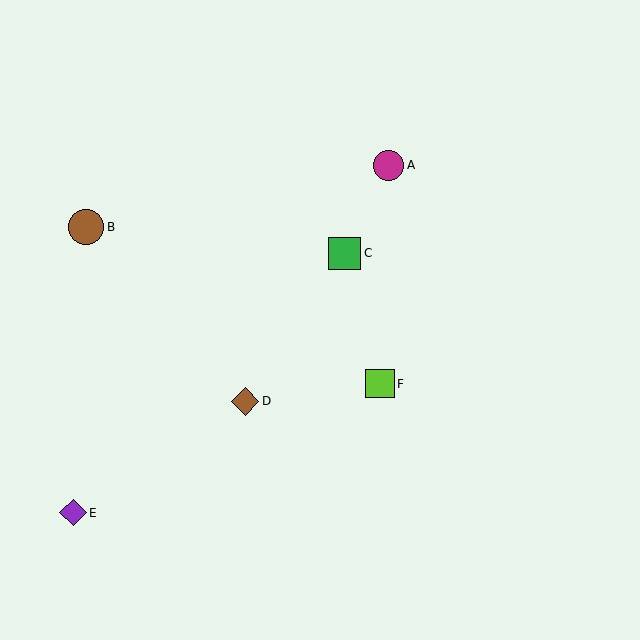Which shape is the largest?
The brown circle (labeled B) is the largest.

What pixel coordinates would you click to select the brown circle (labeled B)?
Click at (86, 227) to select the brown circle B.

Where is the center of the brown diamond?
The center of the brown diamond is at (245, 401).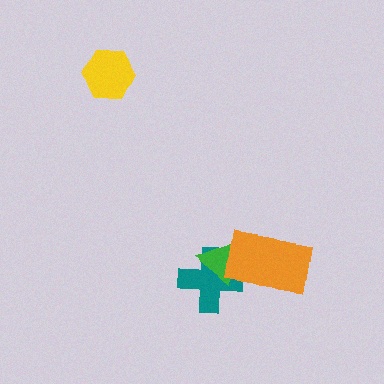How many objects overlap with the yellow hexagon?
0 objects overlap with the yellow hexagon.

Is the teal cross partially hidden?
Yes, it is partially covered by another shape.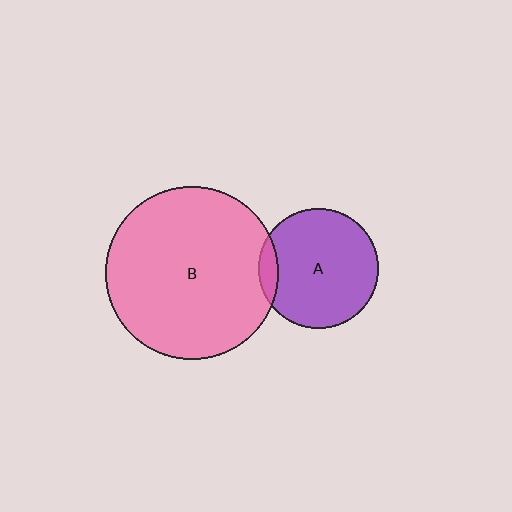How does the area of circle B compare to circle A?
Approximately 2.1 times.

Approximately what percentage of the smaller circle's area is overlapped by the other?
Approximately 10%.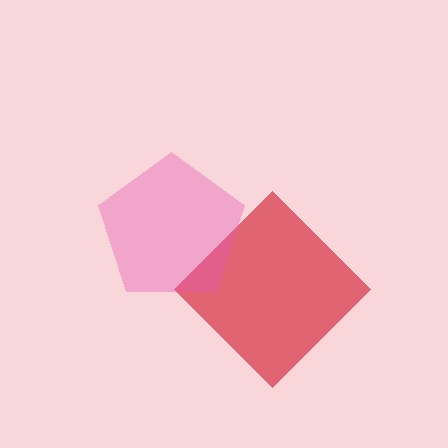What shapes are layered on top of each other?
The layered shapes are: a red diamond, a pink pentagon.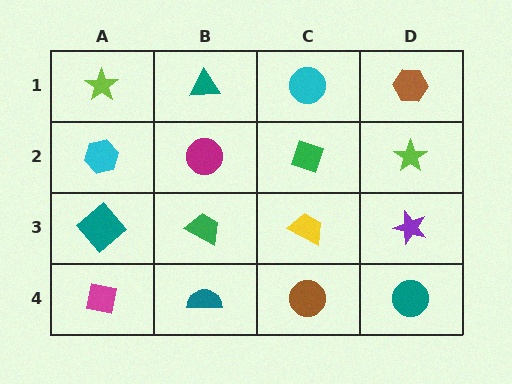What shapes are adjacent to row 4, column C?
A yellow trapezoid (row 3, column C), a teal semicircle (row 4, column B), a teal circle (row 4, column D).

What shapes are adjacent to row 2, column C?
A cyan circle (row 1, column C), a yellow trapezoid (row 3, column C), a magenta circle (row 2, column B), a lime star (row 2, column D).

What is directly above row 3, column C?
A green diamond.